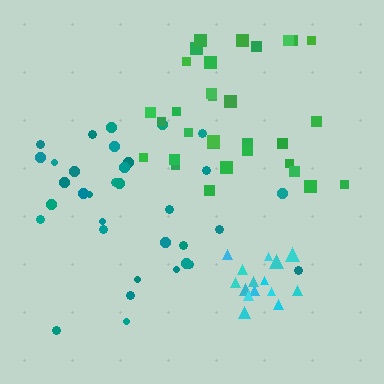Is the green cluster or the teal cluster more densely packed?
Green.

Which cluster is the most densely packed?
Cyan.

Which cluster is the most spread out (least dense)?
Teal.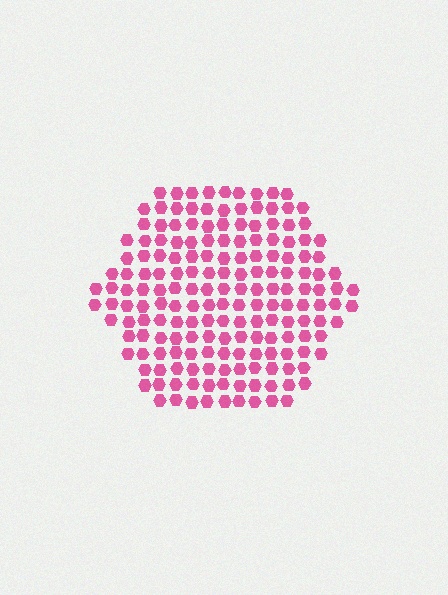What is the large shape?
The large shape is a hexagon.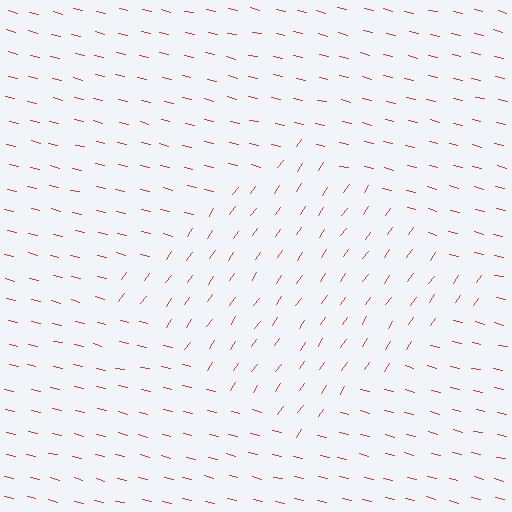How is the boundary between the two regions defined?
The boundary is defined purely by a change in line orientation (approximately 69 degrees difference). All lines are the same color and thickness.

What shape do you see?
I see a diamond.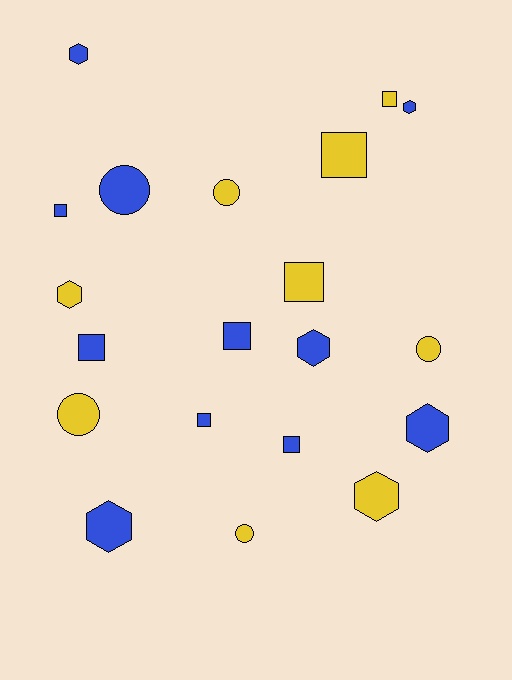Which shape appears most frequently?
Square, with 8 objects.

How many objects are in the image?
There are 20 objects.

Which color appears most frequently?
Blue, with 11 objects.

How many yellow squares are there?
There are 3 yellow squares.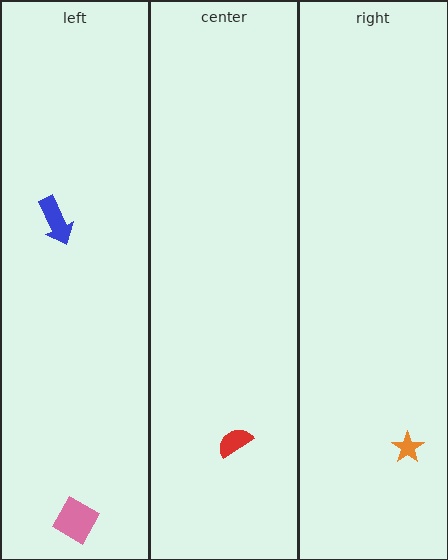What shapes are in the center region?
The red semicircle.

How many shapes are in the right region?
1.